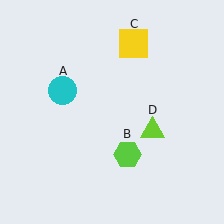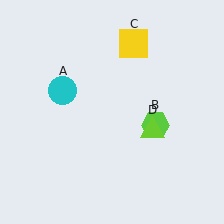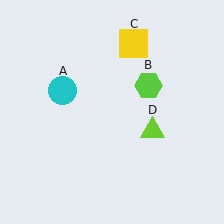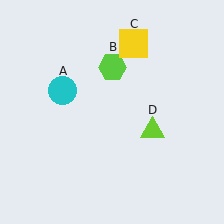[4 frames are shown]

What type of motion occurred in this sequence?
The lime hexagon (object B) rotated counterclockwise around the center of the scene.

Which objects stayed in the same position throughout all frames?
Cyan circle (object A) and yellow square (object C) and lime triangle (object D) remained stationary.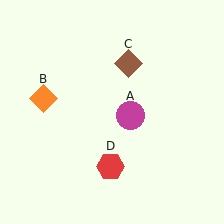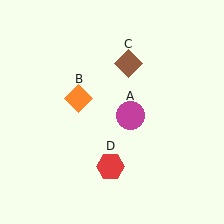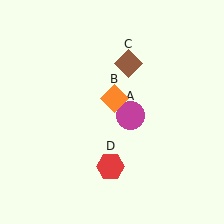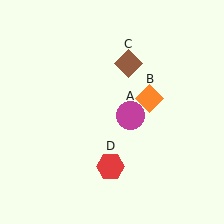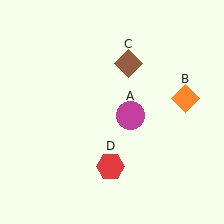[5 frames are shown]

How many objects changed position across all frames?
1 object changed position: orange diamond (object B).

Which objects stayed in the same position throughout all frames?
Magenta circle (object A) and brown diamond (object C) and red hexagon (object D) remained stationary.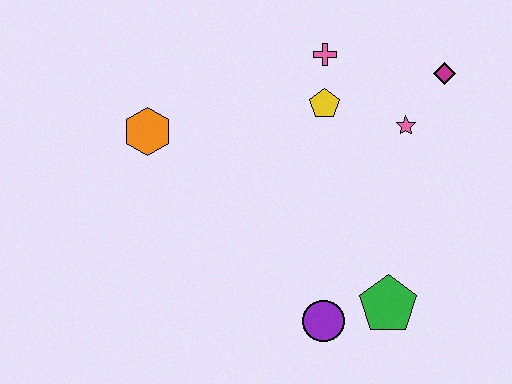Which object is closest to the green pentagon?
The purple circle is closest to the green pentagon.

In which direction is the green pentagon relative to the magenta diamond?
The green pentagon is below the magenta diamond.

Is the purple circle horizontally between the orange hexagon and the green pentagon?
Yes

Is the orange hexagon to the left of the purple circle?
Yes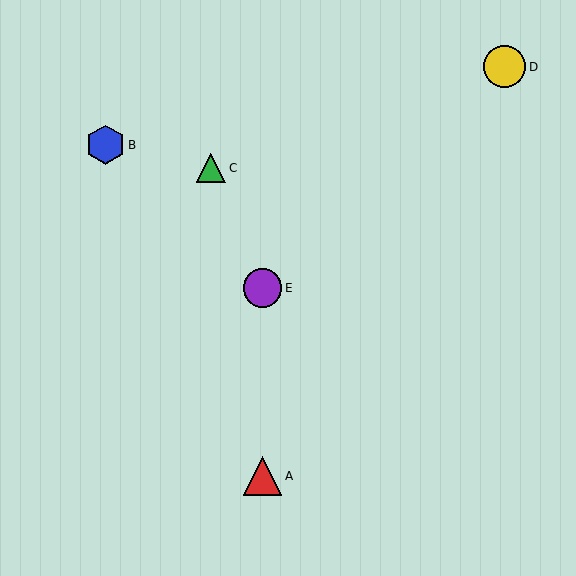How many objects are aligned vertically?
2 objects (A, E) are aligned vertically.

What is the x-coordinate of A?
Object A is at x≈262.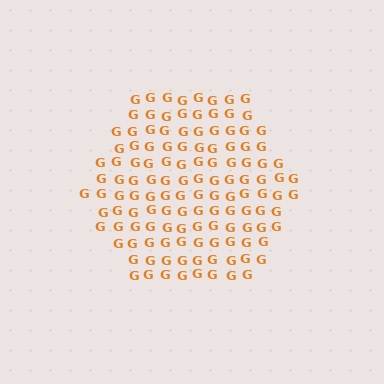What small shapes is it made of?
It is made of small letter G's.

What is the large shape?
The large shape is a hexagon.